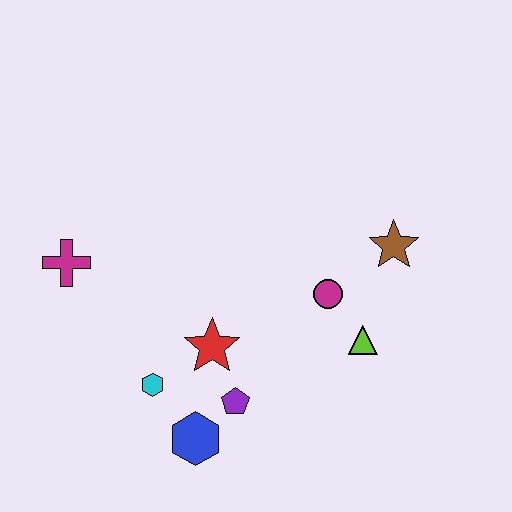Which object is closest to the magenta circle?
The lime triangle is closest to the magenta circle.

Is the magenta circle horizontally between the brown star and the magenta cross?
Yes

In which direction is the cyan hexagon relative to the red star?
The cyan hexagon is to the left of the red star.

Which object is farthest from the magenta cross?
The brown star is farthest from the magenta cross.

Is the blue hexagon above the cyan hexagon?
No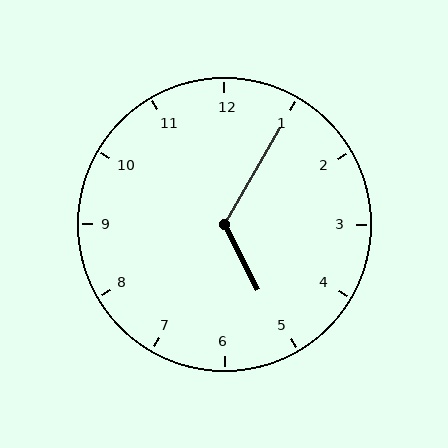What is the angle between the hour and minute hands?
Approximately 122 degrees.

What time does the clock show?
5:05.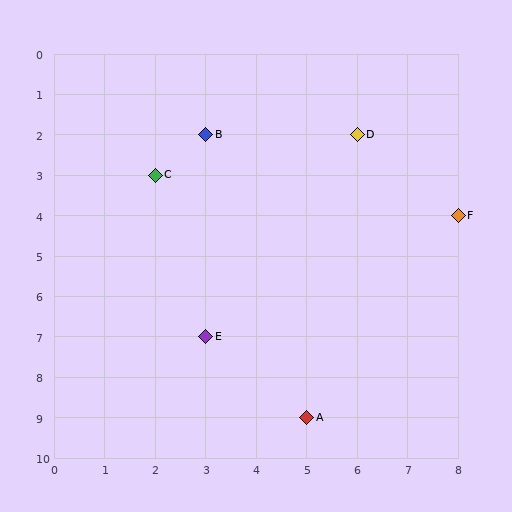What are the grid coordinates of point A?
Point A is at grid coordinates (5, 9).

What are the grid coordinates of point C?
Point C is at grid coordinates (2, 3).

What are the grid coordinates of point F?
Point F is at grid coordinates (8, 4).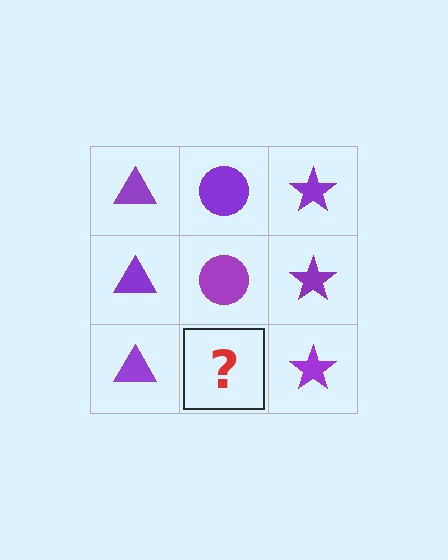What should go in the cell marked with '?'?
The missing cell should contain a purple circle.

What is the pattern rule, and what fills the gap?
The rule is that each column has a consistent shape. The gap should be filled with a purple circle.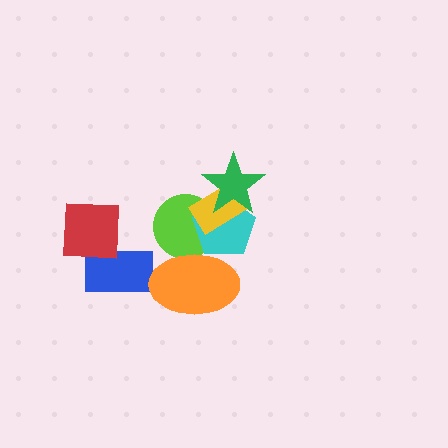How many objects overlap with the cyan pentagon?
4 objects overlap with the cyan pentagon.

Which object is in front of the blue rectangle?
The red square is in front of the blue rectangle.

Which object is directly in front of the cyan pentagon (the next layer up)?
The yellow rectangle is directly in front of the cyan pentagon.